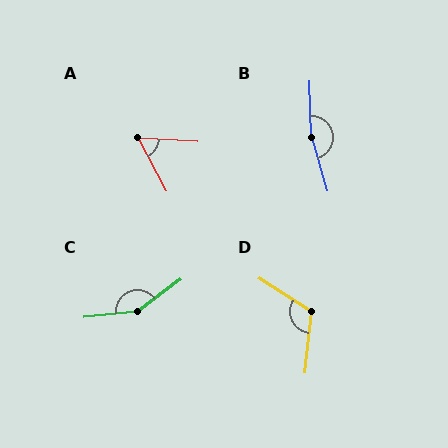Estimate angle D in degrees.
Approximately 116 degrees.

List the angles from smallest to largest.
A (58°), D (116°), C (150°), B (165°).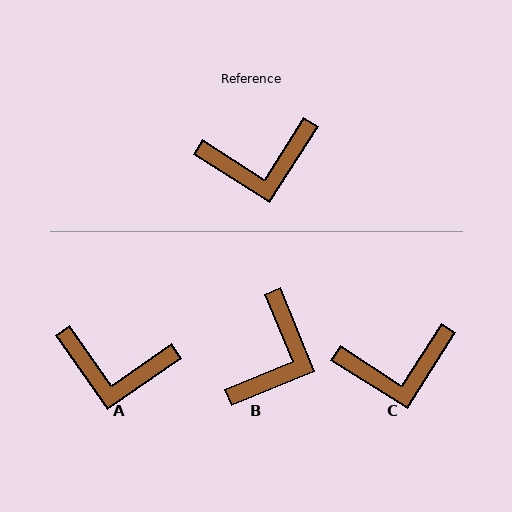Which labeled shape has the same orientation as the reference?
C.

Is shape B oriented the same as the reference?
No, it is off by about 55 degrees.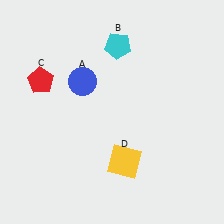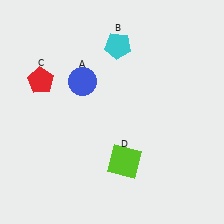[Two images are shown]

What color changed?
The square (D) changed from yellow in Image 1 to lime in Image 2.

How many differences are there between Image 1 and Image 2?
There is 1 difference between the two images.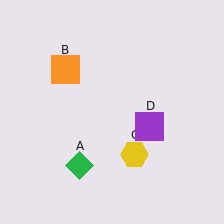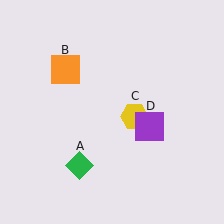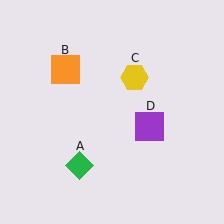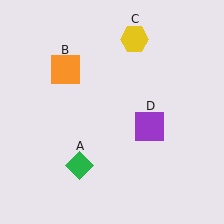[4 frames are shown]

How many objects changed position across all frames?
1 object changed position: yellow hexagon (object C).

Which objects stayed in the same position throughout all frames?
Green diamond (object A) and orange square (object B) and purple square (object D) remained stationary.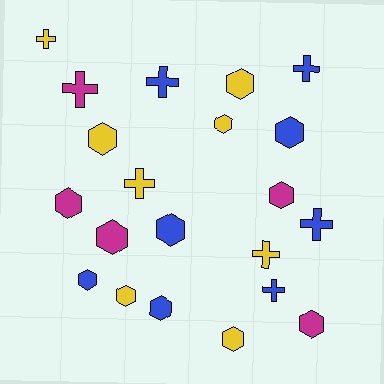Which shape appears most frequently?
Hexagon, with 13 objects.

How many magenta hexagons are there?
There are 4 magenta hexagons.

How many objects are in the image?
There are 21 objects.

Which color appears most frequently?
Blue, with 8 objects.